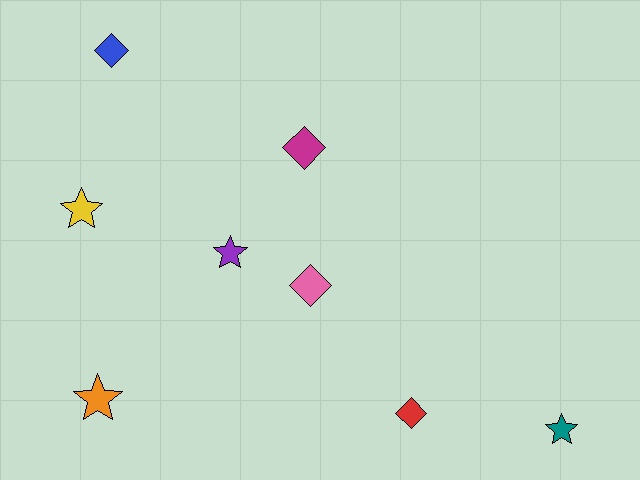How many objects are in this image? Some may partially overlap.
There are 8 objects.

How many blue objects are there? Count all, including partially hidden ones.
There is 1 blue object.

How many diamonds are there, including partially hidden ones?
There are 4 diamonds.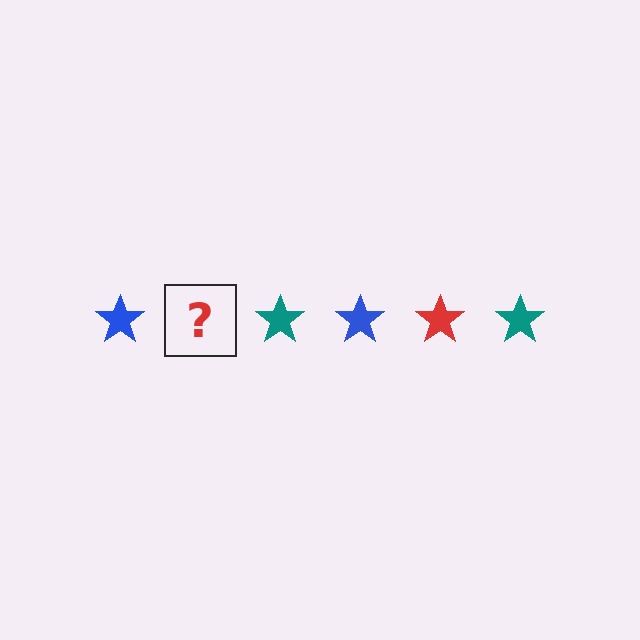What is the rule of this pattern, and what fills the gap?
The rule is that the pattern cycles through blue, red, teal stars. The gap should be filled with a red star.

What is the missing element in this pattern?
The missing element is a red star.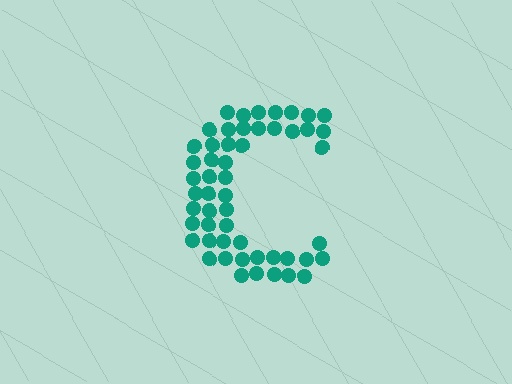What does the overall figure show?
The overall figure shows the letter C.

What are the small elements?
The small elements are circles.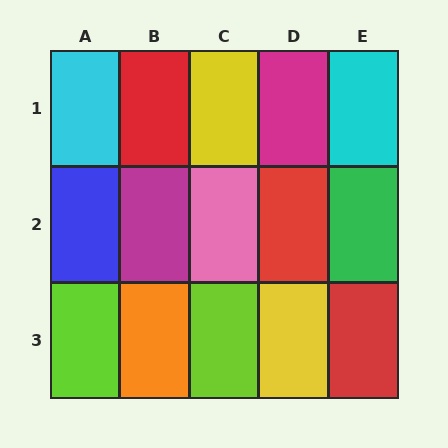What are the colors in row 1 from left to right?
Cyan, red, yellow, magenta, cyan.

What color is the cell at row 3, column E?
Red.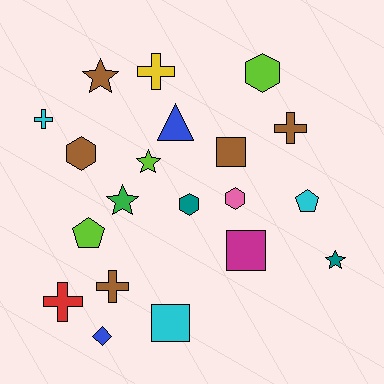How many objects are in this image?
There are 20 objects.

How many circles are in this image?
There are no circles.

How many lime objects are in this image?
There are 3 lime objects.